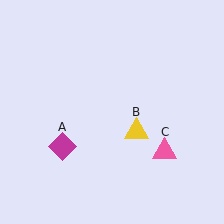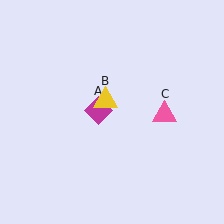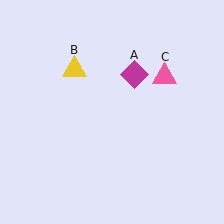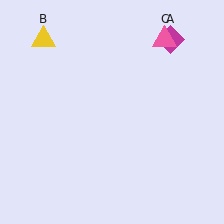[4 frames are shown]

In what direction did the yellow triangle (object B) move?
The yellow triangle (object B) moved up and to the left.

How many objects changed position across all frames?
3 objects changed position: magenta diamond (object A), yellow triangle (object B), pink triangle (object C).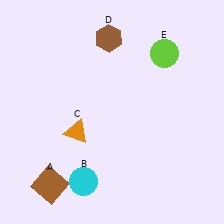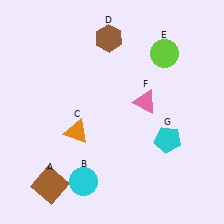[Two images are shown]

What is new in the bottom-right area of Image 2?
A cyan pentagon (G) was added in the bottom-right area of Image 2.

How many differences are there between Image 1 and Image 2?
There are 2 differences between the two images.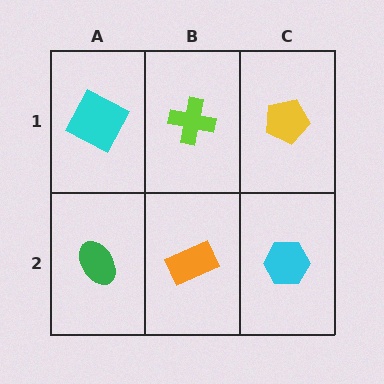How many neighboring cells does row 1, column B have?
3.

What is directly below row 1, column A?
A green ellipse.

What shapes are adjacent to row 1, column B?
An orange rectangle (row 2, column B), a cyan square (row 1, column A), a yellow pentagon (row 1, column C).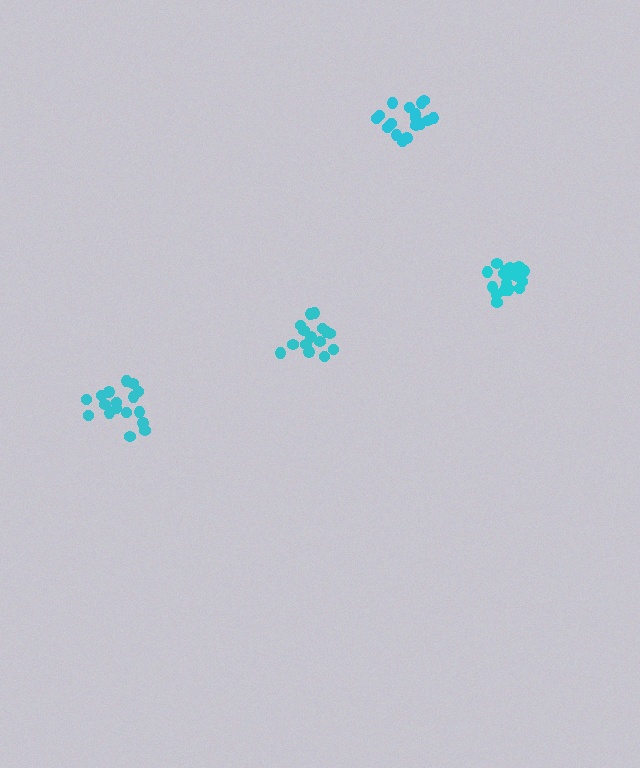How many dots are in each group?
Group 1: 17 dots, Group 2: 17 dots, Group 3: 15 dots, Group 4: 20 dots (69 total).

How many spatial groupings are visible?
There are 4 spatial groupings.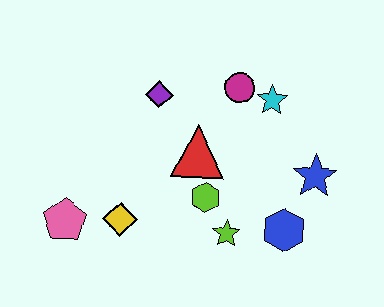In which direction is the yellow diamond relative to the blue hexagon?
The yellow diamond is to the left of the blue hexagon.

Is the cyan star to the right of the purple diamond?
Yes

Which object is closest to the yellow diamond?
The pink pentagon is closest to the yellow diamond.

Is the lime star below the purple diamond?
Yes